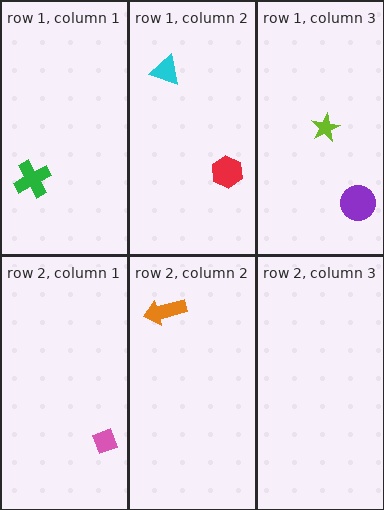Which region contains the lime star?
The row 1, column 3 region.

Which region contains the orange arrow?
The row 2, column 2 region.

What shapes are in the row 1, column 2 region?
The red hexagon, the cyan triangle.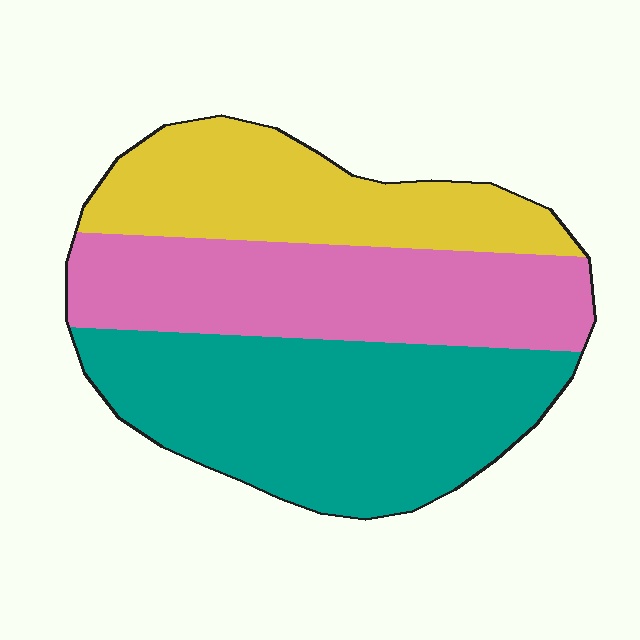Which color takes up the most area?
Teal, at roughly 40%.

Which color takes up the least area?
Yellow, at roughly 25%.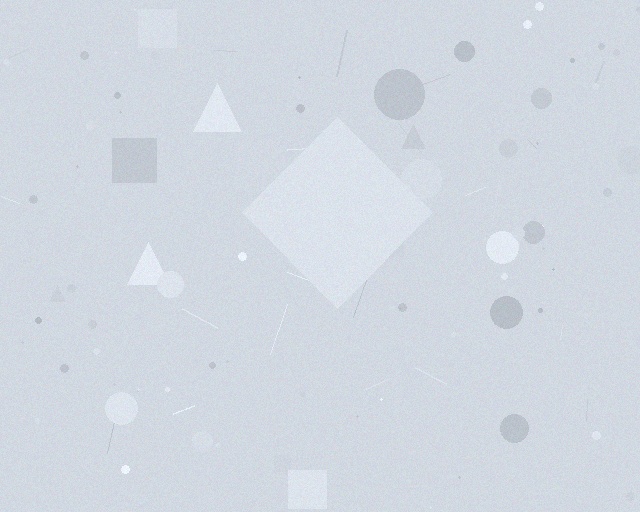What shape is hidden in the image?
A diamond is hidden in the image.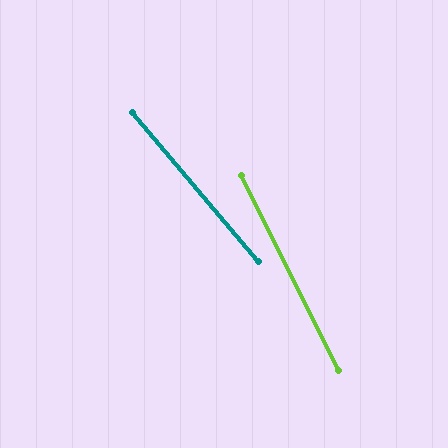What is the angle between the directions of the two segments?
Approximately 14 degrees.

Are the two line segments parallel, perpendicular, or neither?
Neither parallel nor perpendicular — they differ by about 14°.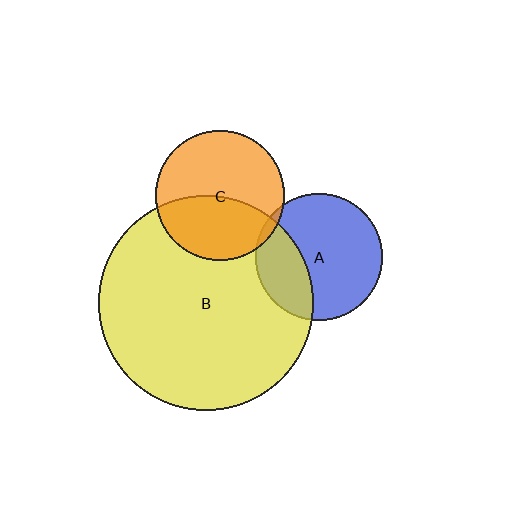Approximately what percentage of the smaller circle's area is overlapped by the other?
Approximately 40%.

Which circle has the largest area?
Circle B (yellow).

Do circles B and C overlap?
Yes.